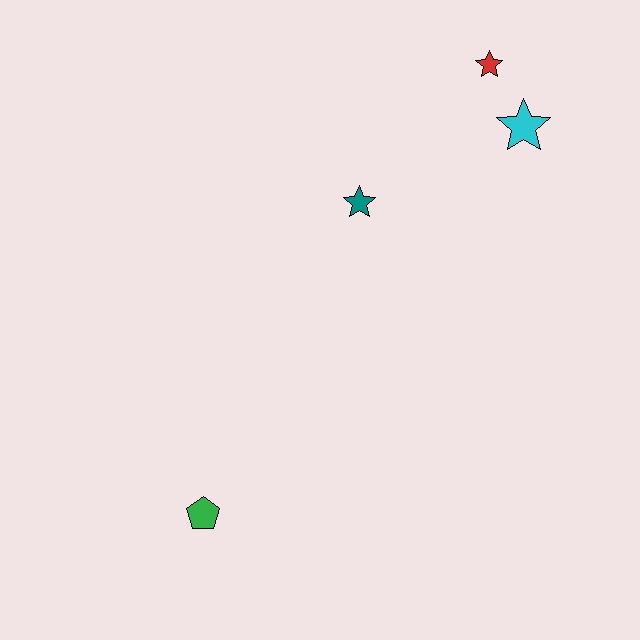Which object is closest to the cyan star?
The red star is closest to the cyan star.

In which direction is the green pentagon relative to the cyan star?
The green pentagon is below the cyan star.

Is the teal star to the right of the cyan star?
No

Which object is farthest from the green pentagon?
The red star is farthest from the green pentagon.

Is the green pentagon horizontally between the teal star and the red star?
No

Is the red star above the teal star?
Yes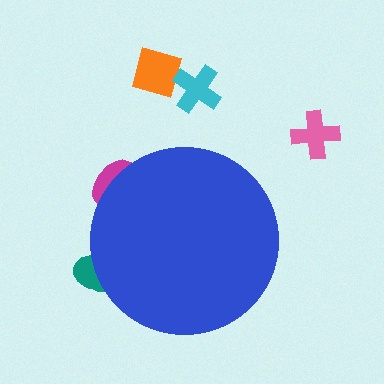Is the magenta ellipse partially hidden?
Yes, the magenta ellipse is partially hidden behind the blue circle.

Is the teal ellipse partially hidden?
Yes, the teal ellipse is partially hidden behind the blue circle.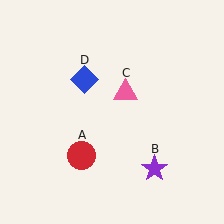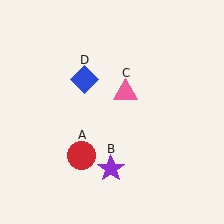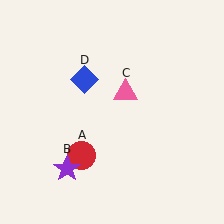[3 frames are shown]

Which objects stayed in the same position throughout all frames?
Red circle (object A) and pink triangle (object C) and blue diamond (object D) remained stationary.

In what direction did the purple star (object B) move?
The purple star (object B) moved left.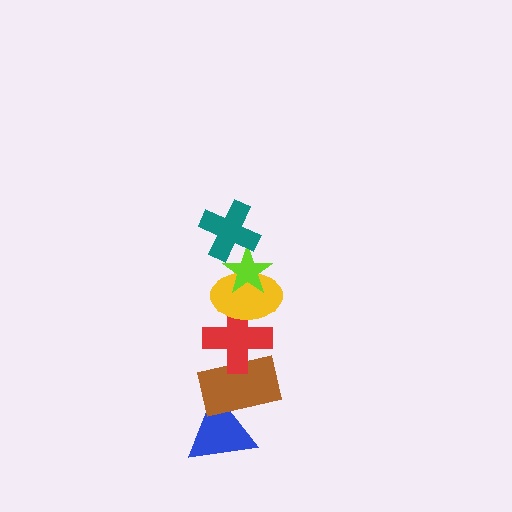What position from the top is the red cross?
The red cross is 4th from the top.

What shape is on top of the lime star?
The teal cross is on top of the lime star.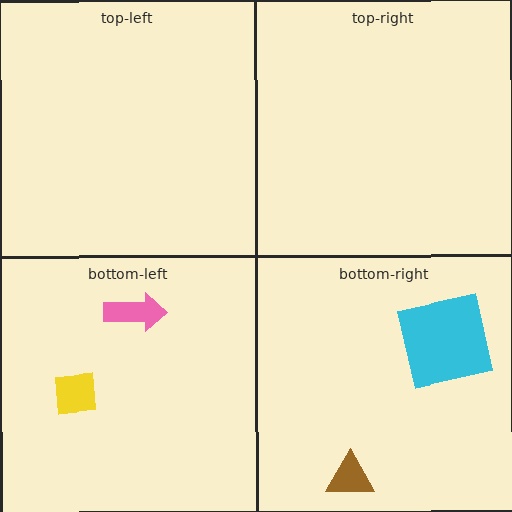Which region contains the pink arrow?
The bottom-left region.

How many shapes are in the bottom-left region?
2.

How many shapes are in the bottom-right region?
2.